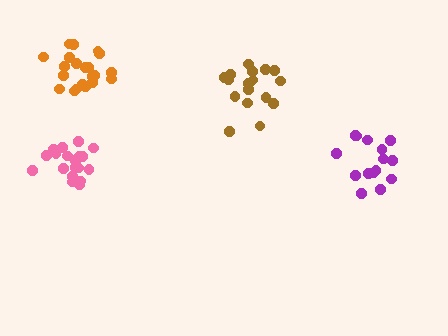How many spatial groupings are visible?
There are 4 spatial groupings.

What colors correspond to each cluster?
The clusters are colored: purple, pink, brown, orange.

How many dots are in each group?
Group 1: 15 dots, Group 2: 21 dots, Group 3: 17 dots, Group 4: 21 dots (74 total).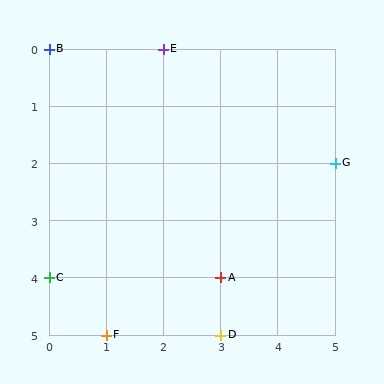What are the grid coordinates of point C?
Point C is at grid coordinates (0, 4).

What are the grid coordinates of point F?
Point F is at grid coordinates (1, 5).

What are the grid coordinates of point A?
Point A is at grid coordinates (3, 4).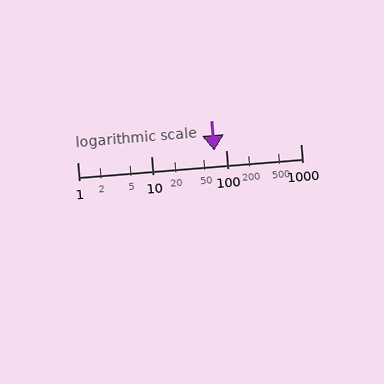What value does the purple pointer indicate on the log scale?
The pointer indicates approximately 70.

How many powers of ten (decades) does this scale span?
The scale spans 3 decades, from 1 to 1000.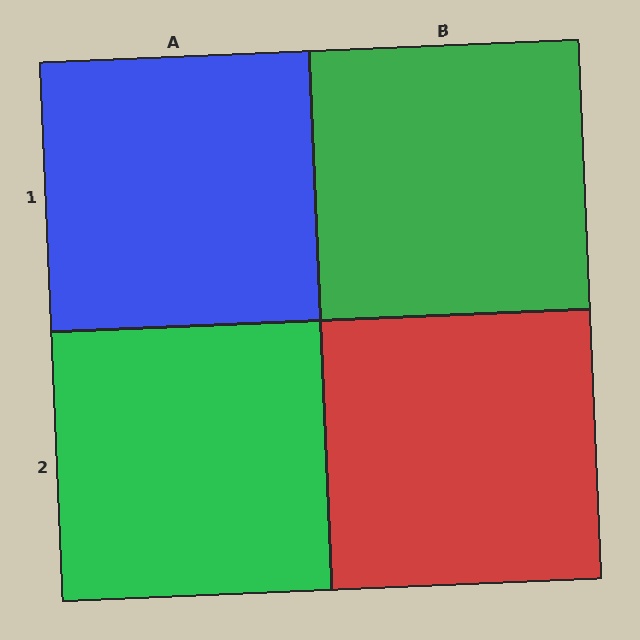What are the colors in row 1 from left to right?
Blue, green.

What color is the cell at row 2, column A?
Green.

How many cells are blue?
1 cell is blue.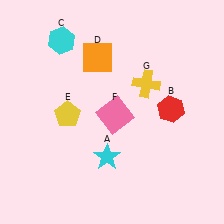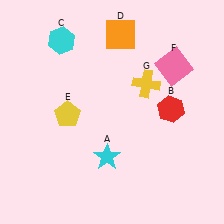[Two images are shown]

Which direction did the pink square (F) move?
The pink square (F) moved right.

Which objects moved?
The objects that moved are: the orange square (D), the pink square (F).